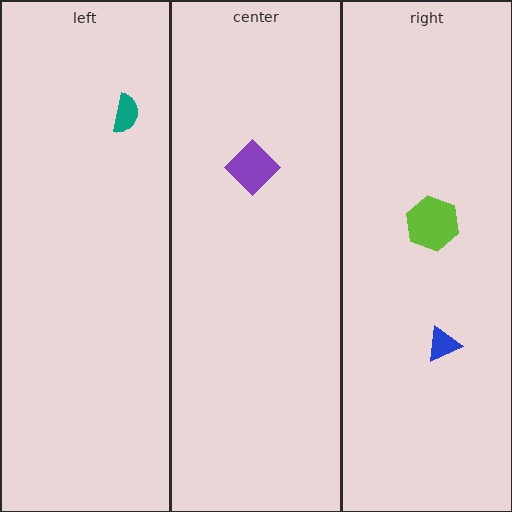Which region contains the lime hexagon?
The right region.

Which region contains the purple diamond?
The center region.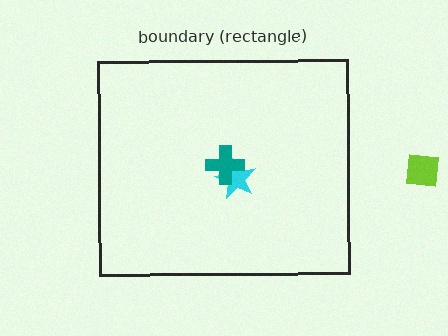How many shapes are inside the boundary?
2 inside, 1 outside.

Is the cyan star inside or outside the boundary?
Inside.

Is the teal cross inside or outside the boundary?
Inside.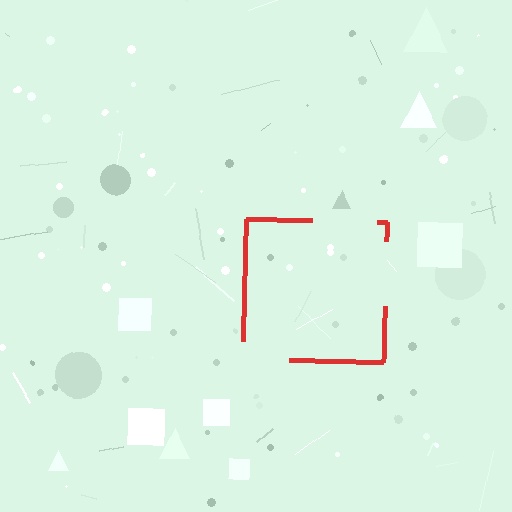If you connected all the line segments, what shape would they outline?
They would outline a square.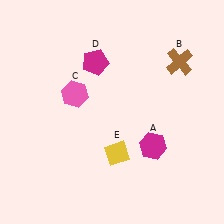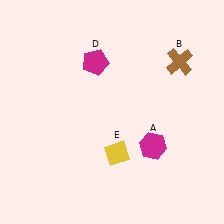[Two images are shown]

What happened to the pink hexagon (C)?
The pink hexagon (C) was removed in Image 2. It was in the top-left area of Image 1.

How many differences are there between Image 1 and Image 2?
There is 1 difference between the two images.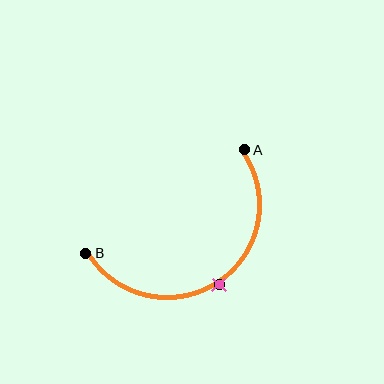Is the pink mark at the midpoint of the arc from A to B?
Yes. The pink mark lies on the arc at equal arc-length from both A and B — it is the arc midpoint.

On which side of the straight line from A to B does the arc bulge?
The arc bulges below the straight line connecting A and B.